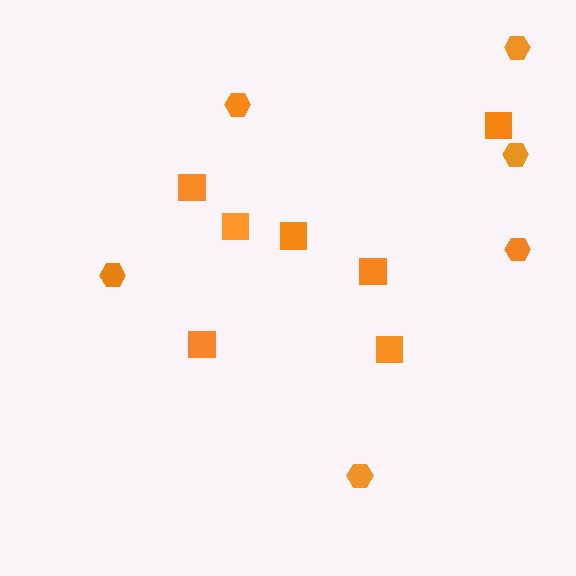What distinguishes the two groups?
There are 2 groups: one group of squares (7) and one group of hexagons (6).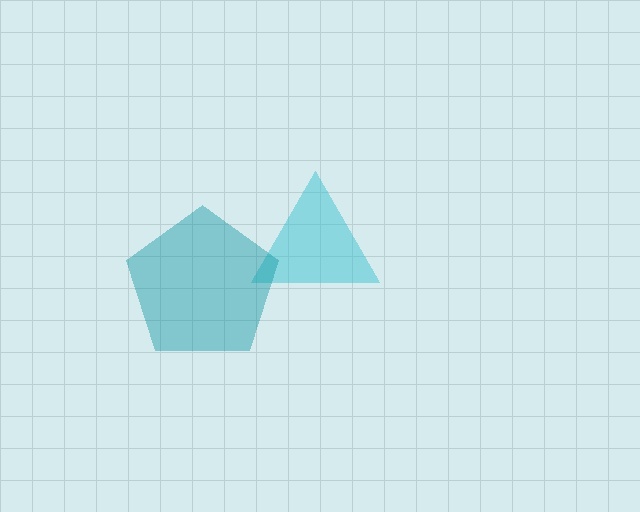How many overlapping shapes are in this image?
There are 2 overlapping shapes in the image.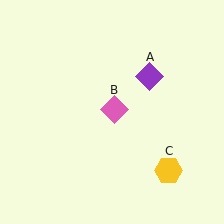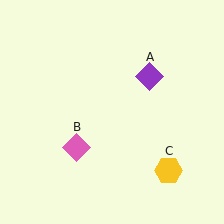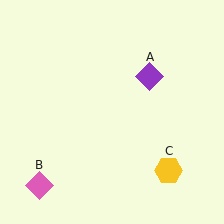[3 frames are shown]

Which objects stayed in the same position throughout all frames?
Purple diamond (object A) and yellow hexagon (object C) remained stationary.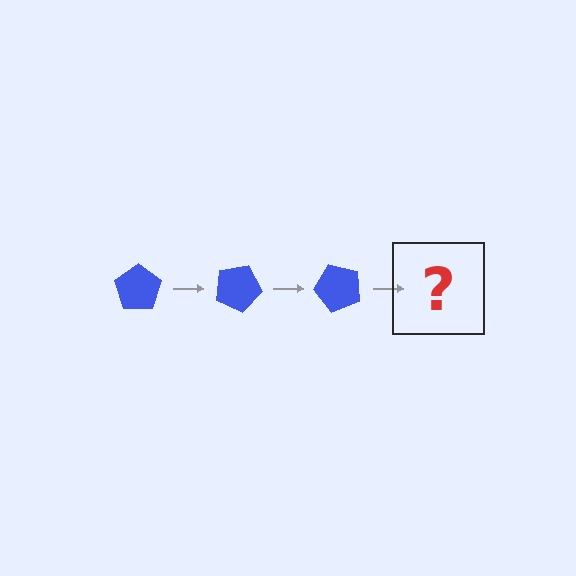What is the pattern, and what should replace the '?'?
The pattern is that the pentagon rotates 25 degrees each step. The '?' should be a blue pentagon rotated 75 degrees.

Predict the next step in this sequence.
The next step is a blue pentagon rotated 75 degrees.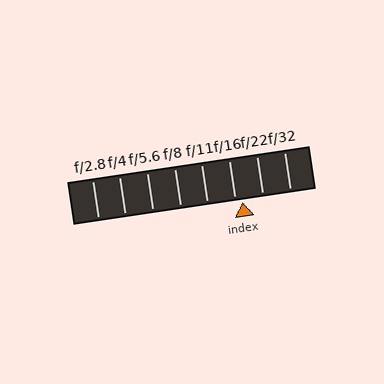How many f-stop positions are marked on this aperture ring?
There are 8 f-stop positions marked.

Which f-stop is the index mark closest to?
The index mark is closest to f/16.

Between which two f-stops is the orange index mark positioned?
The index mark is between f/16 and f/22.